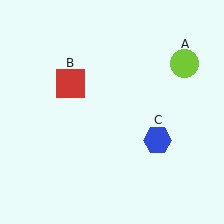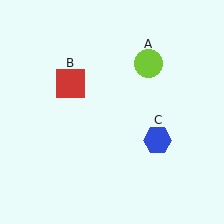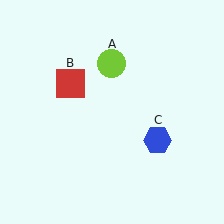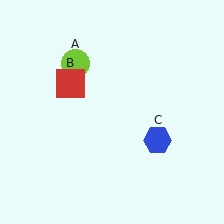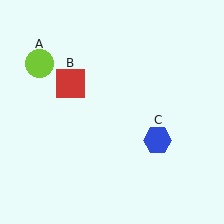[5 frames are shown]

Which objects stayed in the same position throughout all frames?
Red square (object B) and blue hexagon (object C) remained stationary.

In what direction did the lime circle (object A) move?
The lime circle (object A) moved left.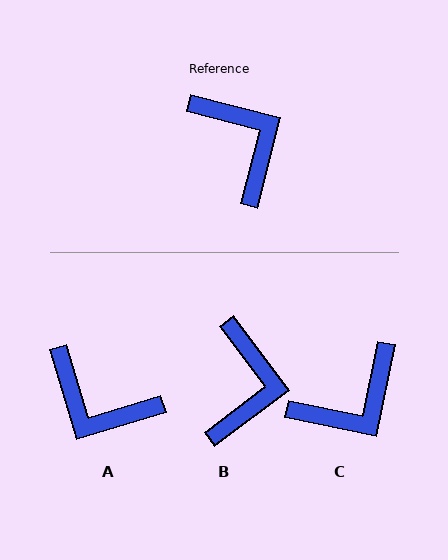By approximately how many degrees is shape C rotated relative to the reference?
Approximately 87 degrees clockwise.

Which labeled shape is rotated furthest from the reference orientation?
A, about 149 degrees away.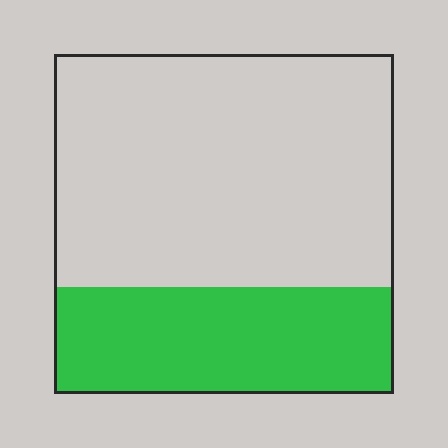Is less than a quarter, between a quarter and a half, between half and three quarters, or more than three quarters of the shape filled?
Between a quarter and a half.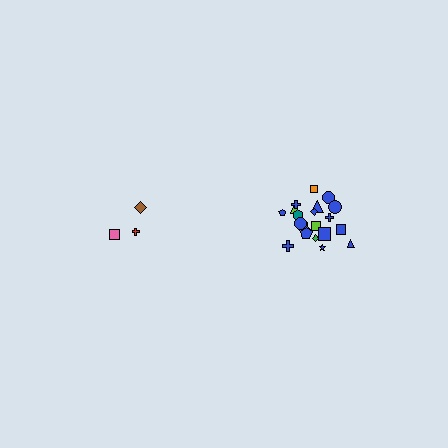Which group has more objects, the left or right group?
The right group.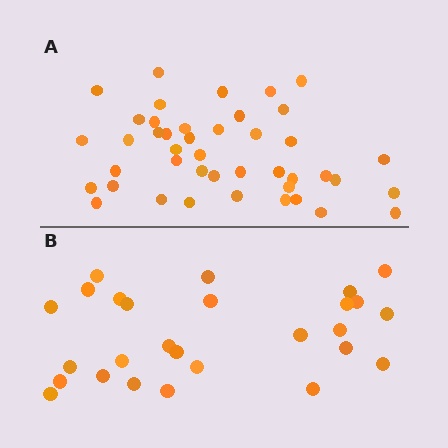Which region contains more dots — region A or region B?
Region A (the top region) has more dots.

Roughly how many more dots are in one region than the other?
Region A has approximately 15 more dots than region B.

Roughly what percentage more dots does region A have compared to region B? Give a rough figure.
About 60% more.